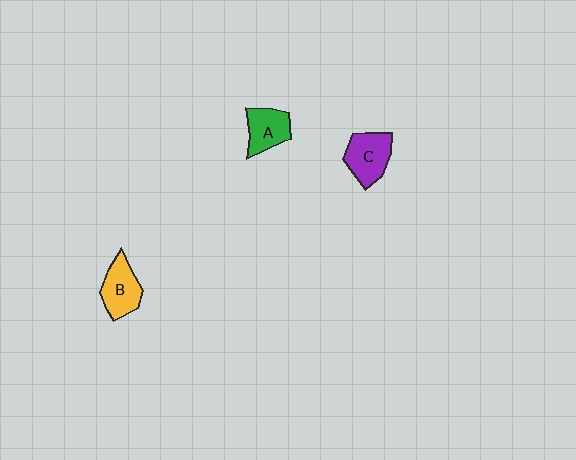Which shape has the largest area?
Shape C (purple).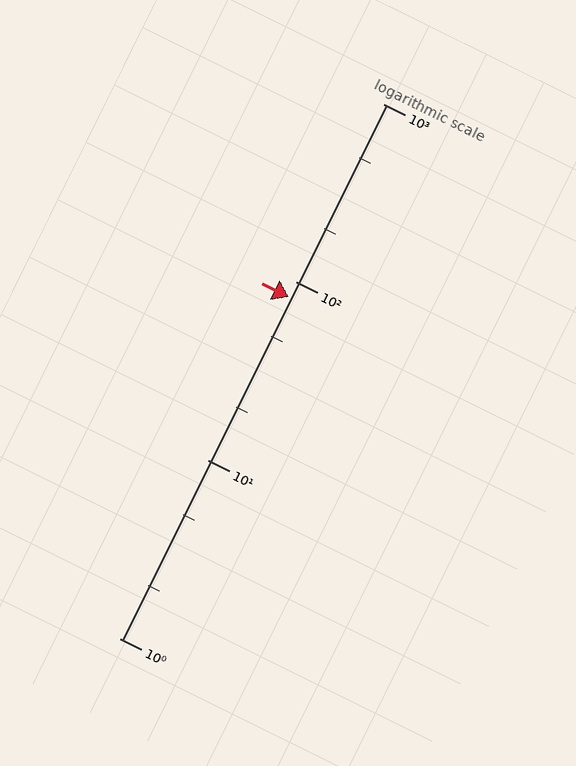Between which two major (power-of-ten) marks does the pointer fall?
The pointer is between 10 and 100.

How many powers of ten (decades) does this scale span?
The scale spans 3 decades, from 1 to 1000.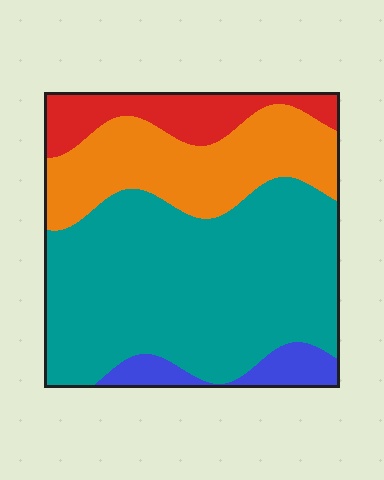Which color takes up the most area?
Teal, at roughly 55%.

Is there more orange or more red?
Orange.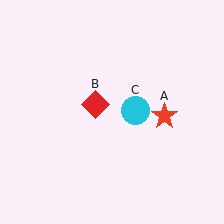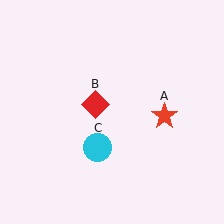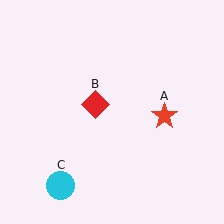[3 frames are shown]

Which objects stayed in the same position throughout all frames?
Red star (object A) and red diamond (object B) remained stationary.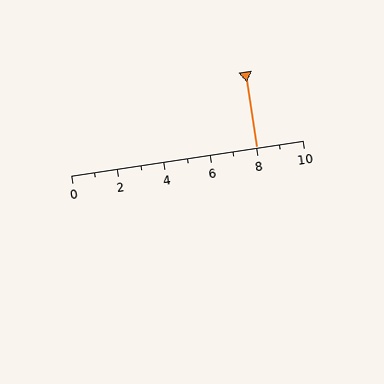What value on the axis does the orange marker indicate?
The marker indicates approximately 8.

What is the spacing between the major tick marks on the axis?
The major ticks are spaced 2 apart.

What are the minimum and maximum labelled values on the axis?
The axis runs from 0 to 10.